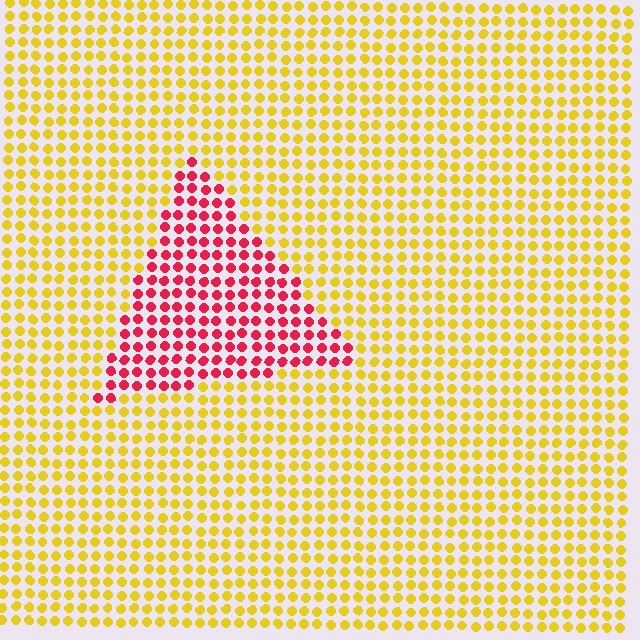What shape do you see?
I see a triangle.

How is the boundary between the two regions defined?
The boundary is defined purely by a slight shift in hue (about 66 degrees). Spacing, size, and orientation are identical on both sides.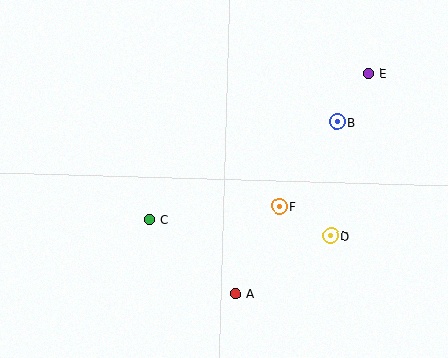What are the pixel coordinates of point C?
Point C is at (150, 220).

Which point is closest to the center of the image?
Point F at (280, 206) is closest to the center.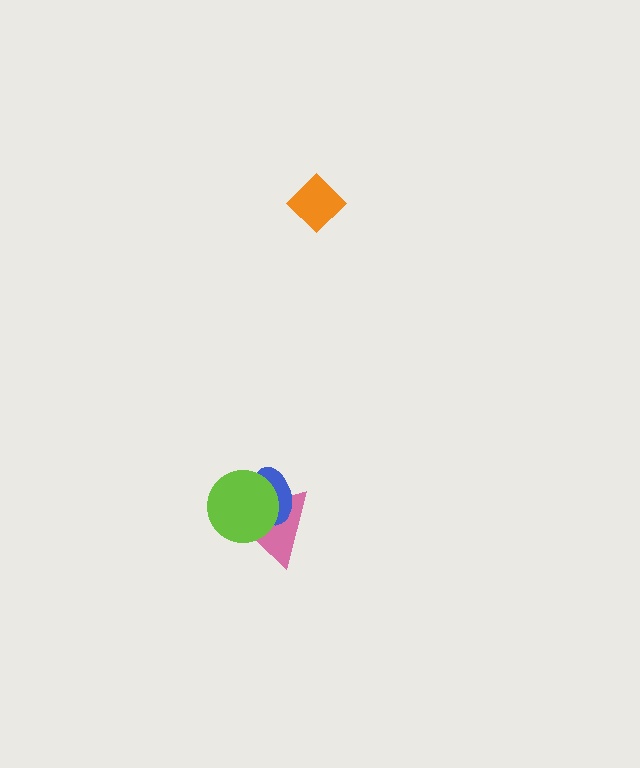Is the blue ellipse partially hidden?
Yes, it is partially covered by another shape.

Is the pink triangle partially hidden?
Yes, it is partially covered by another shape.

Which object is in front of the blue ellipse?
The lime circle is in front of the blue ellipse.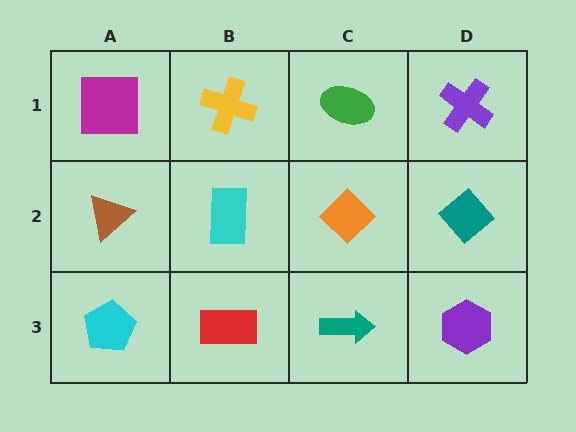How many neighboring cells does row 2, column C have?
4.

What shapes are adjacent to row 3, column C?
An orange diamond (row 2, column C), a red rectangle (row 3, column B), a purple hexagon (row 3, column D).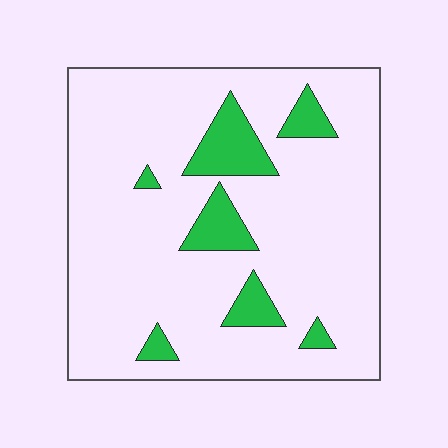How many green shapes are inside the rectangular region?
7.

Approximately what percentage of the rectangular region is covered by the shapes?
Approximately 15%.